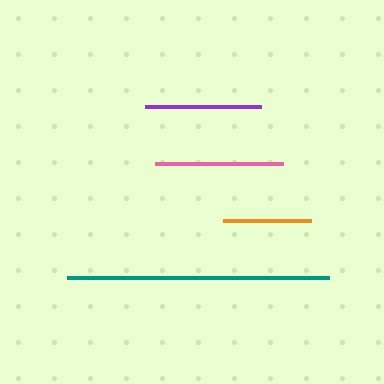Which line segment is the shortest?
The orange line is the shortest at approximately 88 pixels.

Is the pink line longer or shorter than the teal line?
The teal line is longer than the pink line.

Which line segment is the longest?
The teal line is the longest at approximately 262 pixels.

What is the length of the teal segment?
The teal segment is approximately 262 pixels long.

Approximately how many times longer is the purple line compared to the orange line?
The purple line is approximately 1.3 times the length of the orange line.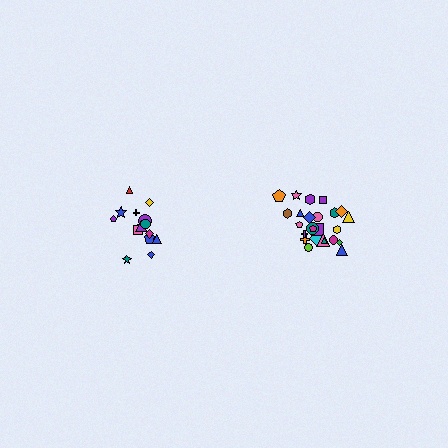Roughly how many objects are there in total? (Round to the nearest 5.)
Roughly 40 objects in total.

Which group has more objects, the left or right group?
The right group.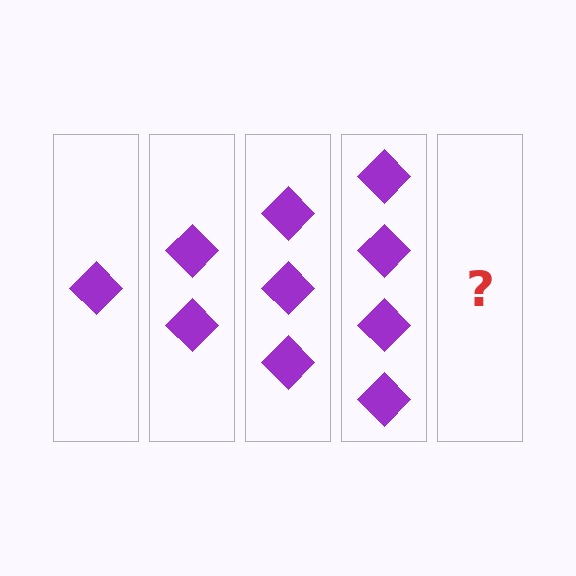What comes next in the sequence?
The next element should be 5 diamonds.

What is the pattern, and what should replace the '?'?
The pattern is that each step adds one more diamond. The '?' should be 5 diamonds.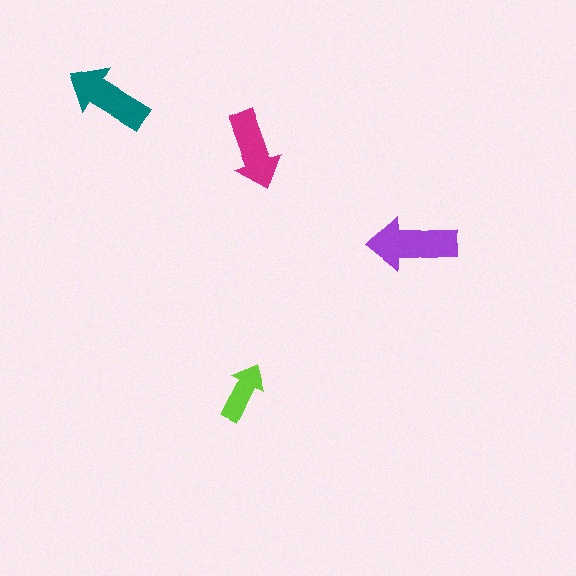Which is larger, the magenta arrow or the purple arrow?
The purple one.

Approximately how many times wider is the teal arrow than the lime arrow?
About 1.5 times wider.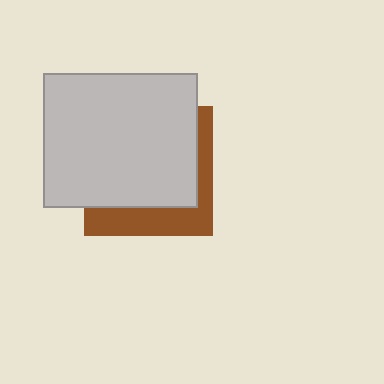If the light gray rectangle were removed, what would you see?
You would see the complete brown square.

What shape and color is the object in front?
The object in front is a light gray rectangle.